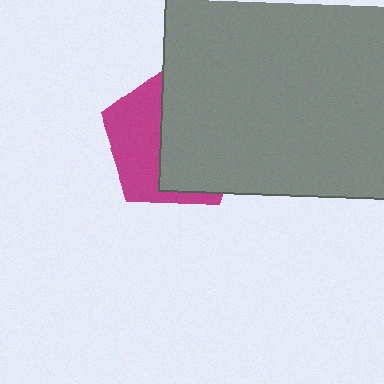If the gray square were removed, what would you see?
You would see the complete magenta pentagon.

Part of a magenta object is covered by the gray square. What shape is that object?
It is a pentagon.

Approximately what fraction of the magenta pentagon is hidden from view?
Roughly 60% of the magenta pentagon is hidden behind the gray square.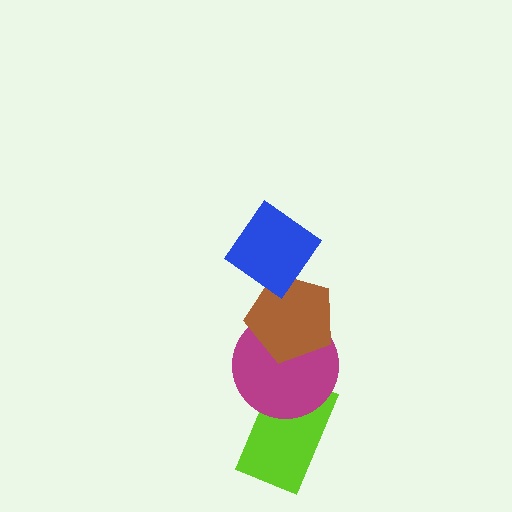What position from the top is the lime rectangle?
The lime rectangle is 4th from the top.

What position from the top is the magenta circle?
The magenta circle is 3rd from the top.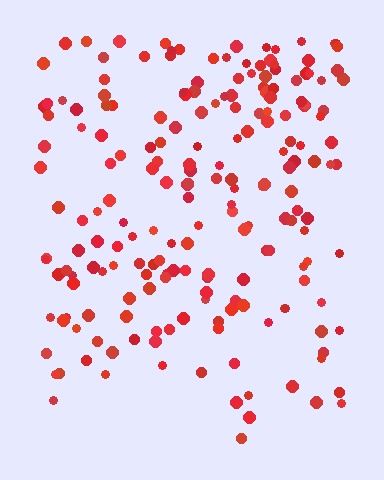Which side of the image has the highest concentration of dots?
The top.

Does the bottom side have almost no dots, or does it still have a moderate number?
Still a moderate number, just noticeably fewer than the top.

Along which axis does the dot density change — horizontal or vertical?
Vertical.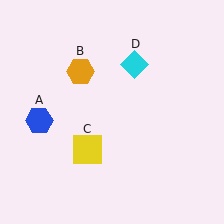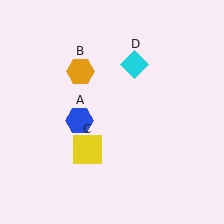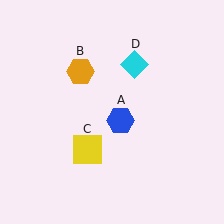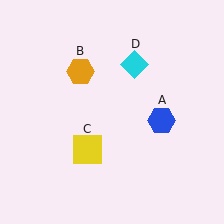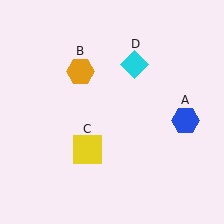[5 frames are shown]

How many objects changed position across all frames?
1 object changed position: blue hexagon (object A).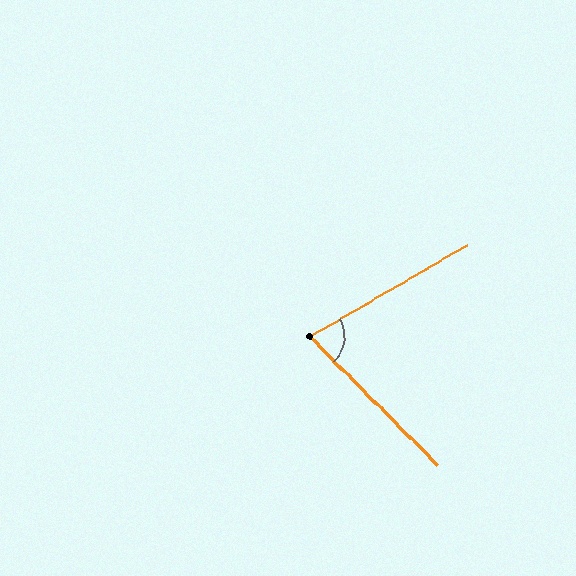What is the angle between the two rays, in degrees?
Approximately 75 degrees.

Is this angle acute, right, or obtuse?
It is acute.